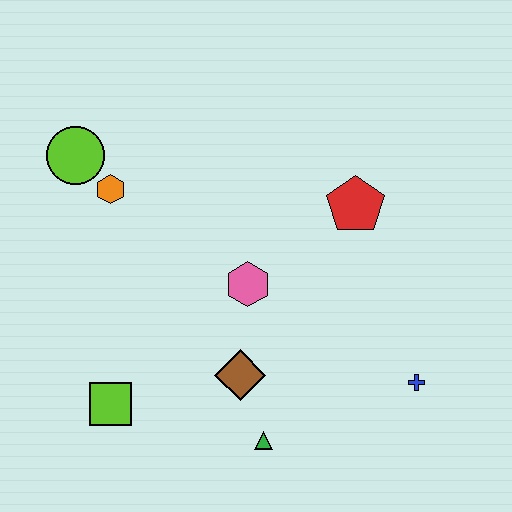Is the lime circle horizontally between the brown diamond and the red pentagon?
No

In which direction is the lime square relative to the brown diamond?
The lime square is to the left of the brown diamond.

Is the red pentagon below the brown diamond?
No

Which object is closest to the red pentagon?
The pink hexagon is closest to the red pentagon.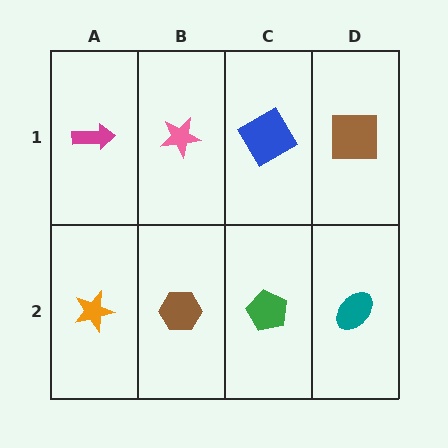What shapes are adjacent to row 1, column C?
A green pentagon (row 2, column C), a pink star (row 1, column B), a brown square (row 1, column D).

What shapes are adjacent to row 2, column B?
A pink star (row 1, column B), an orange star (row 2, column A), a green pentagon (row 2, column C).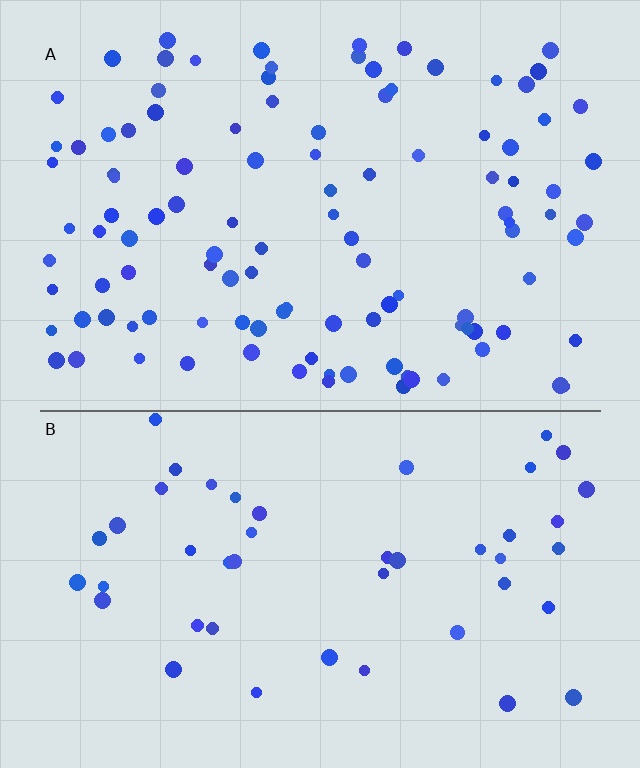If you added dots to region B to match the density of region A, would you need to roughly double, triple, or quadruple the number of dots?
Approximately double.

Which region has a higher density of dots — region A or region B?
A (the top).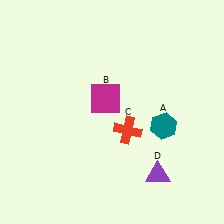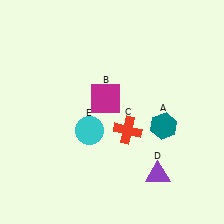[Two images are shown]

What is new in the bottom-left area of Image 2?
A cyan circle (E) was added in the bottom-left area of Image 2.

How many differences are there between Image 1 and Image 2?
There is 1 difference between the two images.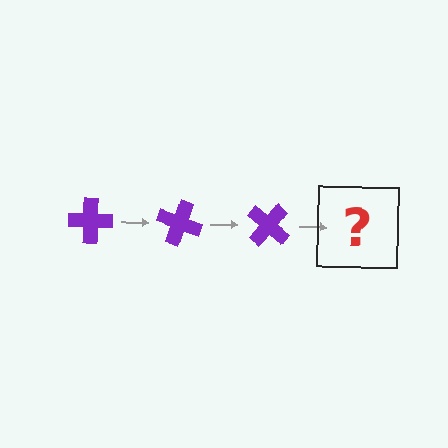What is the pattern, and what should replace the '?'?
The pattern is that the cross rotates 20 degrees each step. The '?' should be a purple cross rotated 60 degrees.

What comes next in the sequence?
The next element should be a purple cross rotated 60 degrees.